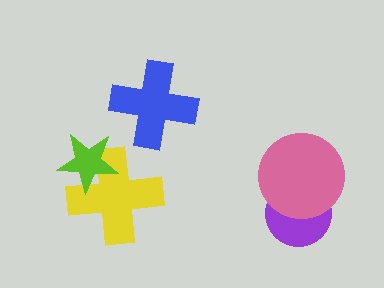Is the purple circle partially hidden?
Yes, it is partially covered by another shape.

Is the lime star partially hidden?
No, no other shape covers it.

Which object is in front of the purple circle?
The pink circle is in front of the purple circle.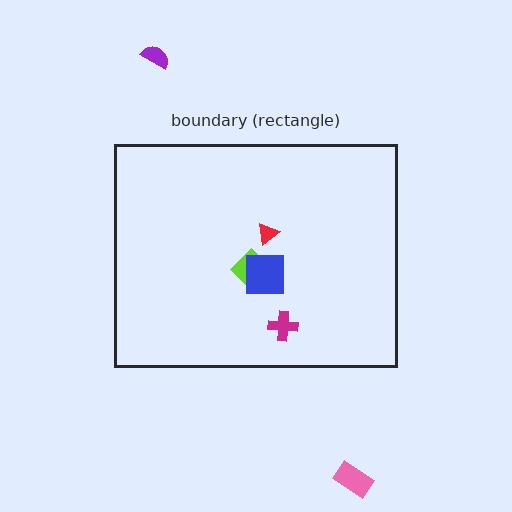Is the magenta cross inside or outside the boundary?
Inside.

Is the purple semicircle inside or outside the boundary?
Outside.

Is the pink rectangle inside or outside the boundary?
Outside.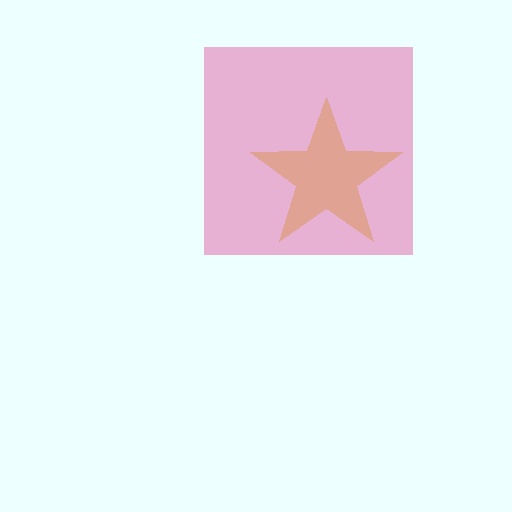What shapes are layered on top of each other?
The layered shapes are: a yellow star, a pink square.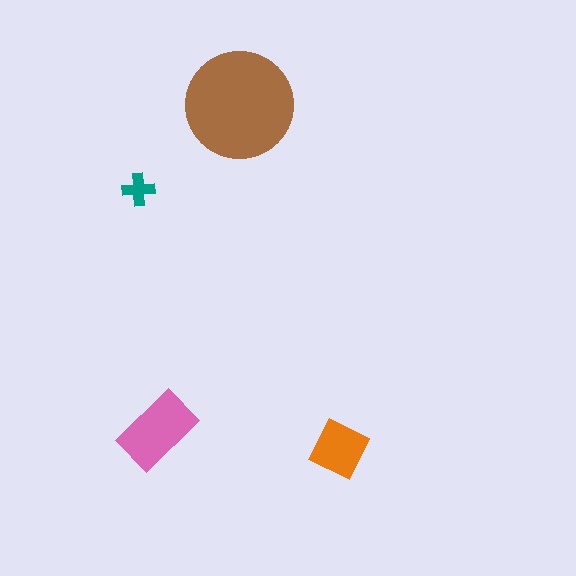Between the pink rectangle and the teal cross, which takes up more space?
The pink rectangle.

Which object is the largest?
The brown circle.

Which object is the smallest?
The teal cross.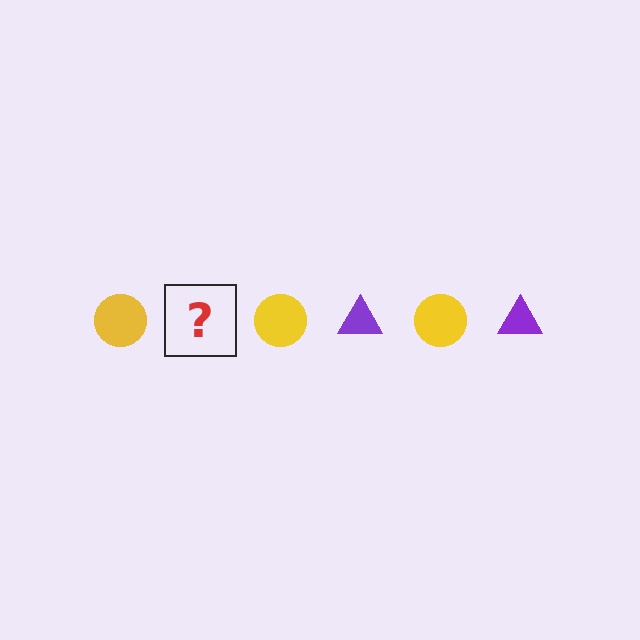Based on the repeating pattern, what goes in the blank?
The blank should be a purple triangle.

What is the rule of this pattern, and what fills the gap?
The rule is that the pattern alternates between yellow circle and purple triangle. The gap should be filled with a purple triangle.